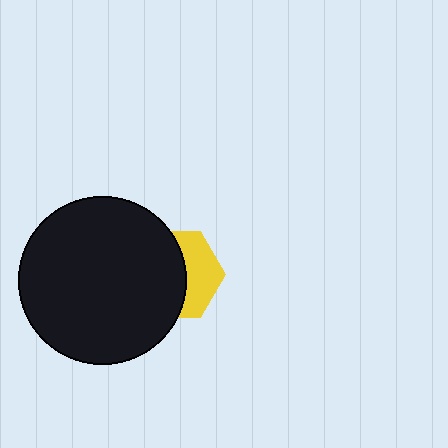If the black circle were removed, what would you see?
You would see the complete yellow hexagon.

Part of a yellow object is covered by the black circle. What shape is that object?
It is a hexagon.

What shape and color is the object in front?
The object in front is a black circle.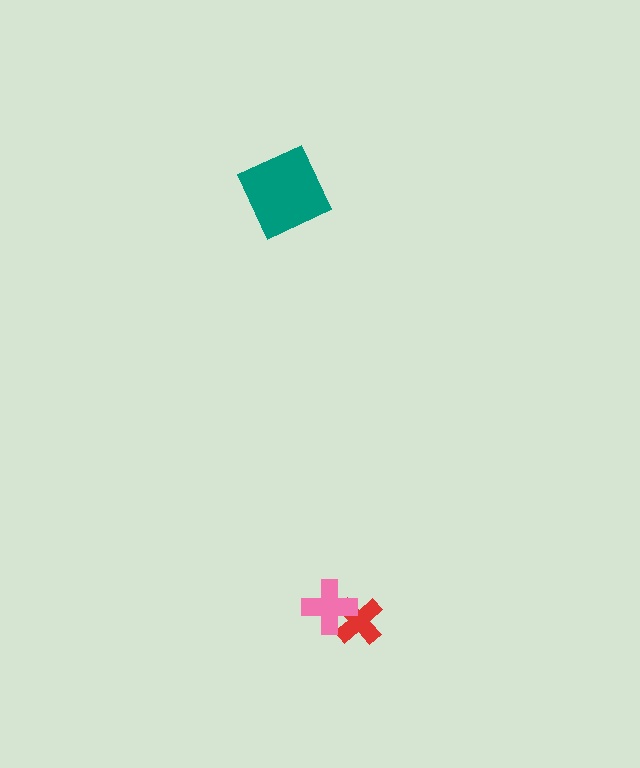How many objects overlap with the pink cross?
1 object overlaps with the pink cross.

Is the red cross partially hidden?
Yes, it is partially covered by another shape.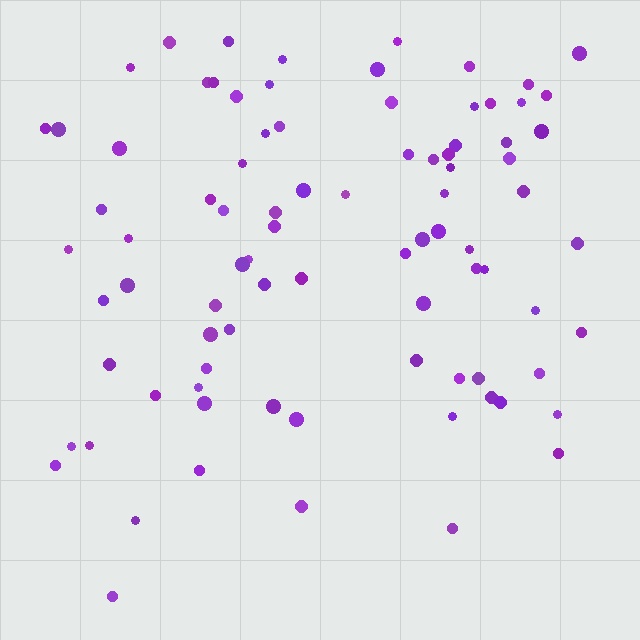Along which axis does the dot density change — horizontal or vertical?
Vertical.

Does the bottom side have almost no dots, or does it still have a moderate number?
Still a moderate number, just noticeably fewer than the top.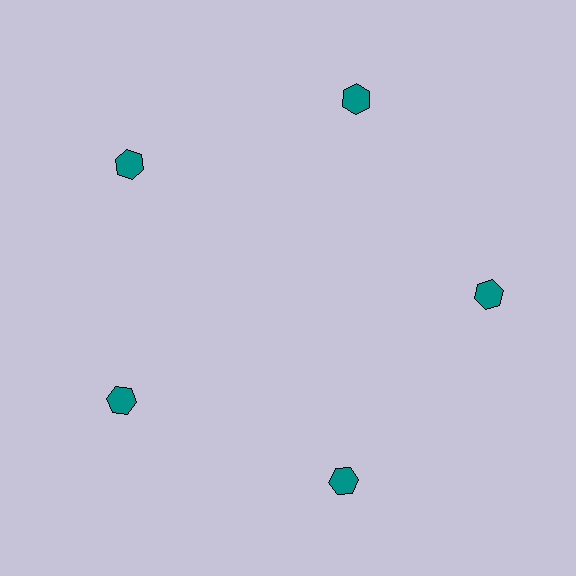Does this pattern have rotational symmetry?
Yes, this pattern has 5-fold rotational symmetry. It looks the same after rotating 72 degrees around the center.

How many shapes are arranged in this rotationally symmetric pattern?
There are 5 shapes, arranged in 5 groups of 1.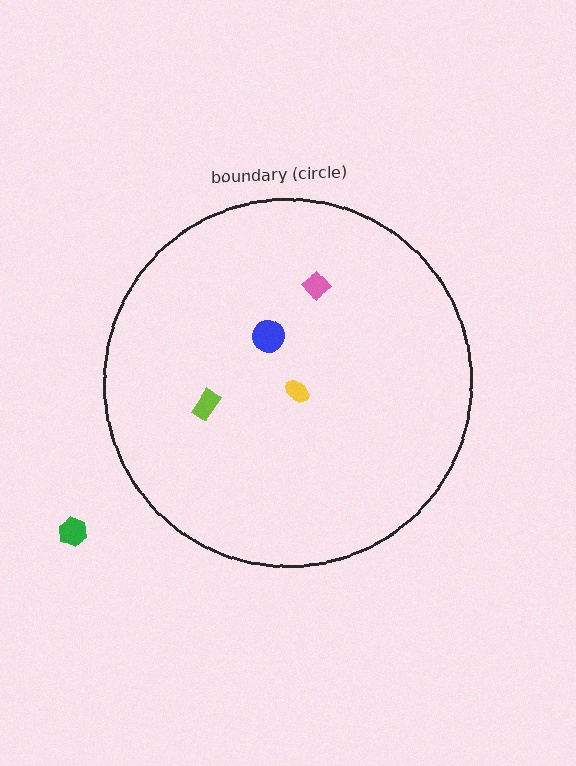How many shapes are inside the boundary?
4 inside, 1 outside.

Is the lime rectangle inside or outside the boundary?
Inside.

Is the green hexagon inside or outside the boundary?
Outside.